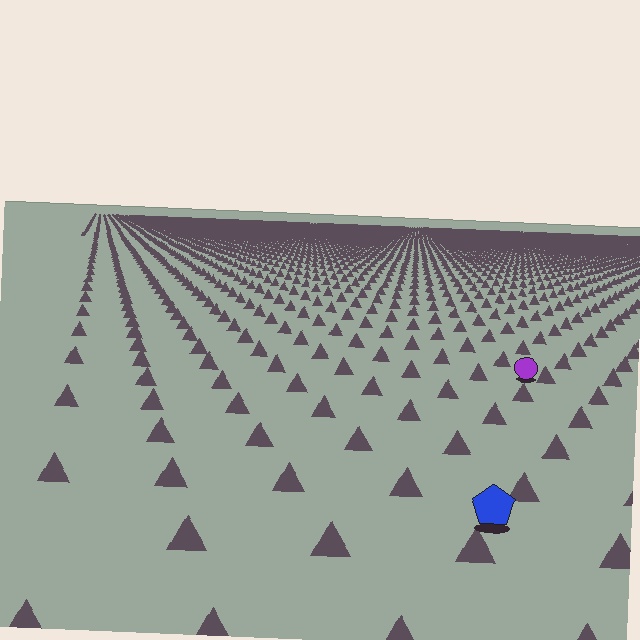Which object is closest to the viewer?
The blue pentagon is closest. The texture marks near it are larger and more spread out.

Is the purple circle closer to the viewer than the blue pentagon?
No. The blue pentagon is closer — you can tell from the texture gradient: the ground texture is coarser near it.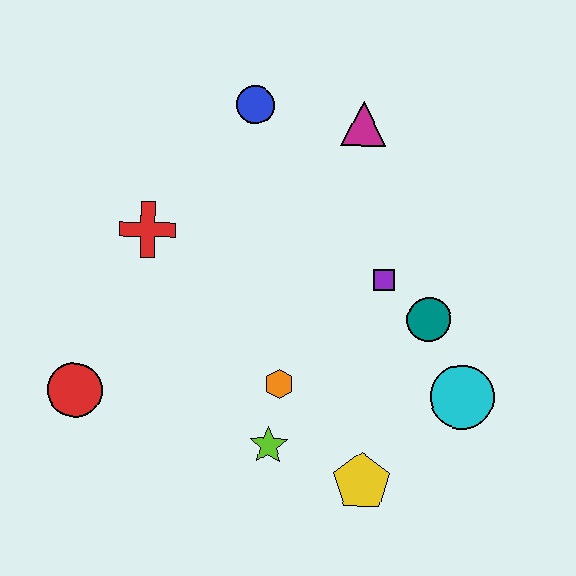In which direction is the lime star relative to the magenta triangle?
The lime star is below the magenta triangle.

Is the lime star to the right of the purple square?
No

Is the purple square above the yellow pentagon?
Yes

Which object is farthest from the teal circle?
The red circle is farthest from the teal circle.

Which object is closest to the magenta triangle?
The blue circle is closest to the magenta triangle.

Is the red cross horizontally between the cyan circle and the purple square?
No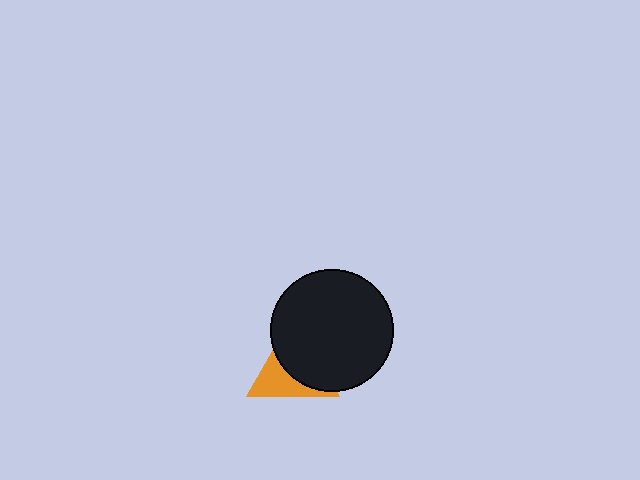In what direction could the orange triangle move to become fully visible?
The orange triangle could move toward the lower-left. That would shift it out from behind the black circle entirely.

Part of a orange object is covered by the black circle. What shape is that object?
It is a triangle.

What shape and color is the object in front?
The object in front is a black circle.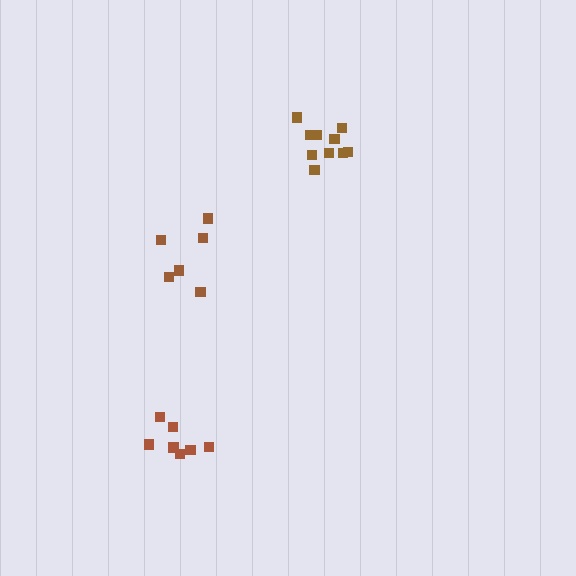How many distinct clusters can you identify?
There are 3 distinct clusters.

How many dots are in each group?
Group 1: 6 dots, Group 2: 10 dots, Group 3: 7 dots (23 total).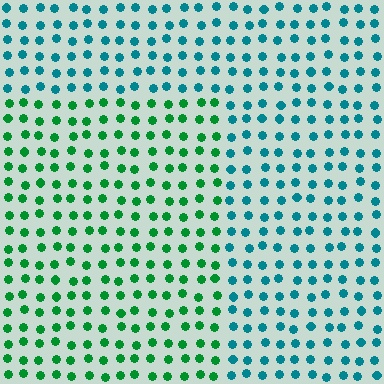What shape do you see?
I see a rectangle.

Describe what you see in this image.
The image is filled with small teal elements in a uniform arrangement. A rectangle-shaped region is visible where the elements are tinted to a slightly different hue, forming a subtle color boundary.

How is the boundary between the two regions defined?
The boundary is defined purely by a slight shift in hue (about 47 degrees). Spacing, size, and orientation are identical on both sides.